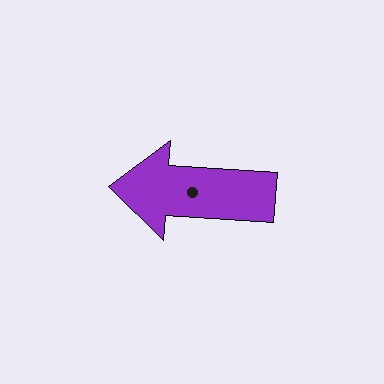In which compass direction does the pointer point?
West.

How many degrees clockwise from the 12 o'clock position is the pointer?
Approximately 274 degrees.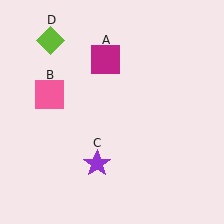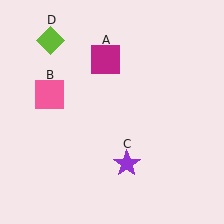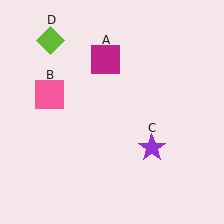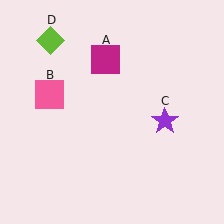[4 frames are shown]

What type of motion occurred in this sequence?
The purple star (object C) rotated counterclockwise around the center of the scene.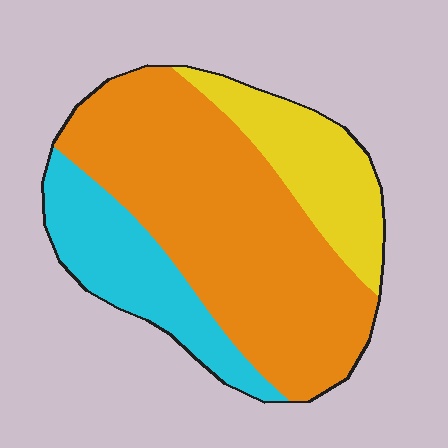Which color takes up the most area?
Orange, at roughly 60%.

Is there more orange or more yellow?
Orange.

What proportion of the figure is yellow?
Yellow covers around 20% of the figure.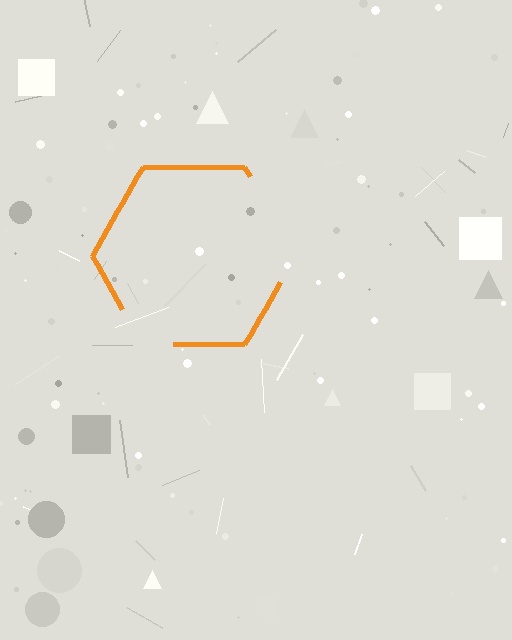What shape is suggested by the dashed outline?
The dashed outline suggests a hexagon.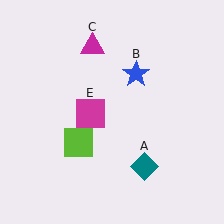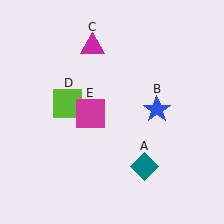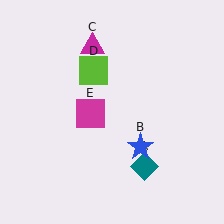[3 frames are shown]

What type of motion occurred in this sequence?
The blue star (object B), lime square (object D) rotated clockwise around the center of the scene.